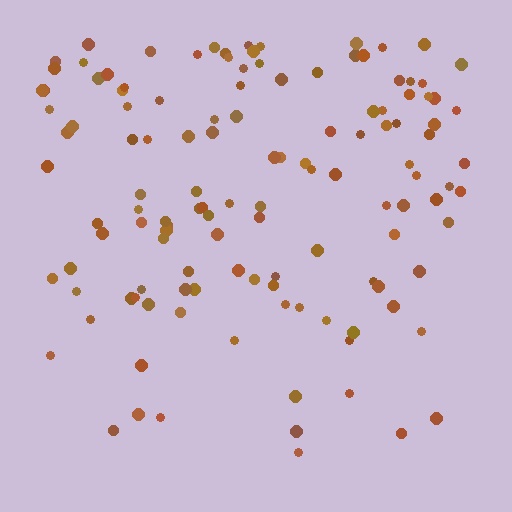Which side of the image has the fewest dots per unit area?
The bottom.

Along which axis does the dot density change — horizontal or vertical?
Vertical.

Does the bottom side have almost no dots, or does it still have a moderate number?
Still a moderate number, just noticeably fewer than the top.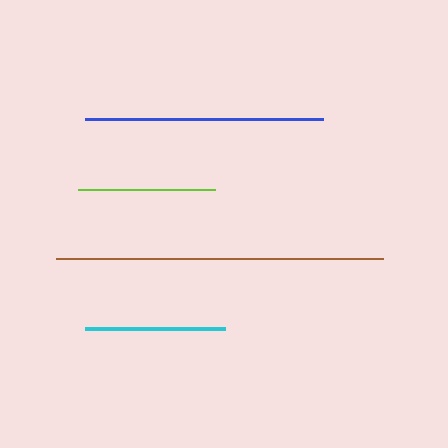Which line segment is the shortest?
The lime line is the shortest at approximately 137 pixels.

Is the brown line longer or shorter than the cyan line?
The brown line is longer than the cyan line.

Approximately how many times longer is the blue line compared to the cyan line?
The blue line is approximately 1.7 times the length of the cyan line.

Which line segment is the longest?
The brown line is the longest at approximately 327 pixels.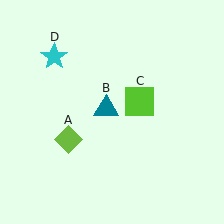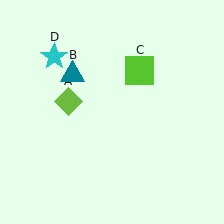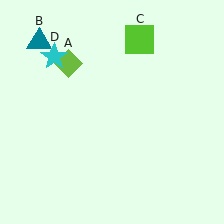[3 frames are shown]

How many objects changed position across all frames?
3 objects changed position: lime diamond (object A), teal triangle (object B), lime square (object C).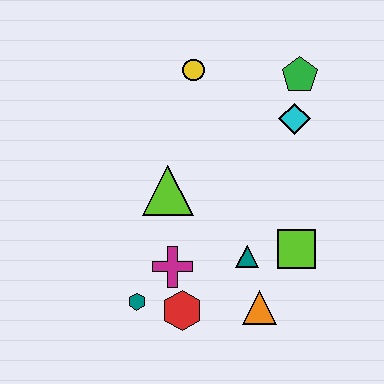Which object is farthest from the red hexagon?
The green pentagon is farthest from the red hexagon.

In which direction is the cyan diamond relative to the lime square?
The cyan diamond is above the lime square.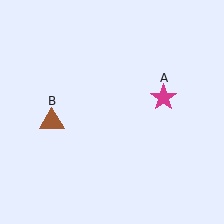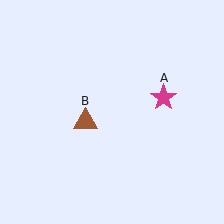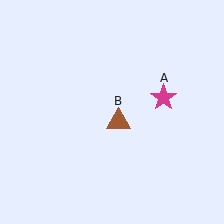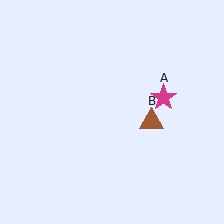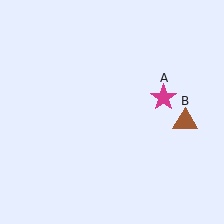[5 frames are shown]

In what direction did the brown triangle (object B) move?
The brown triangle (object B) moved right.